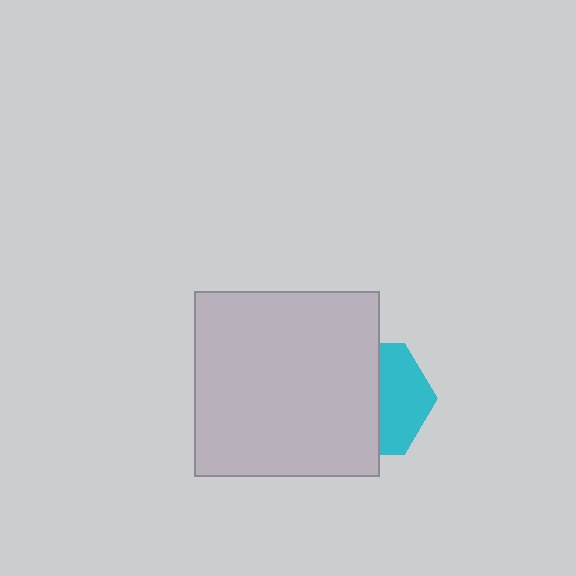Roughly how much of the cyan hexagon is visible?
A small part of it is visible (roughly 43%).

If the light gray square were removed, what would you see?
You would see the complete cyan hexagon.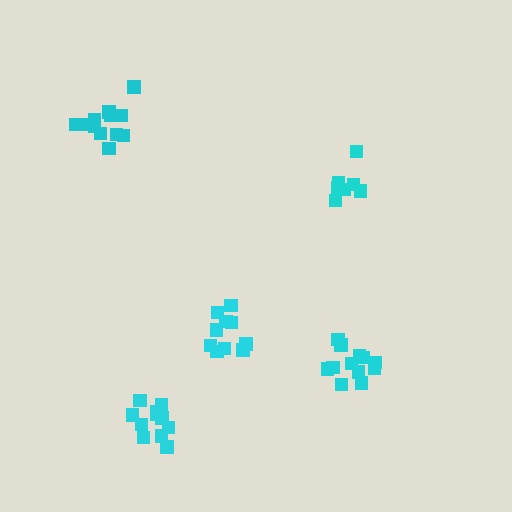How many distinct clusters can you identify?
There are 5 distinct clusters.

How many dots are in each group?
Group 1: 13 dots, Group 2: 12 dots, Group 3: 12 dots, Group 4: 7 dots, Group 5: 10 dots (54 total).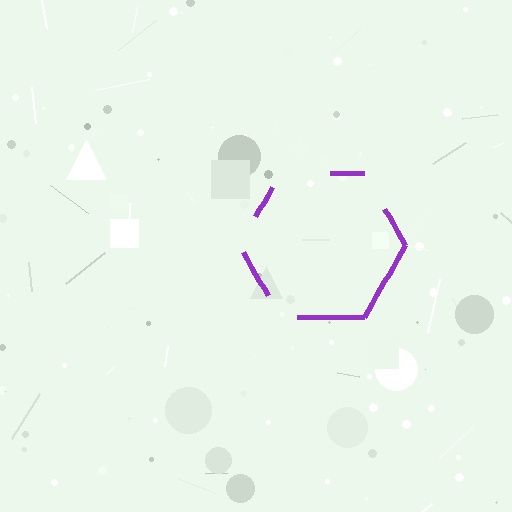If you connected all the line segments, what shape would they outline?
They would outline a hexagon.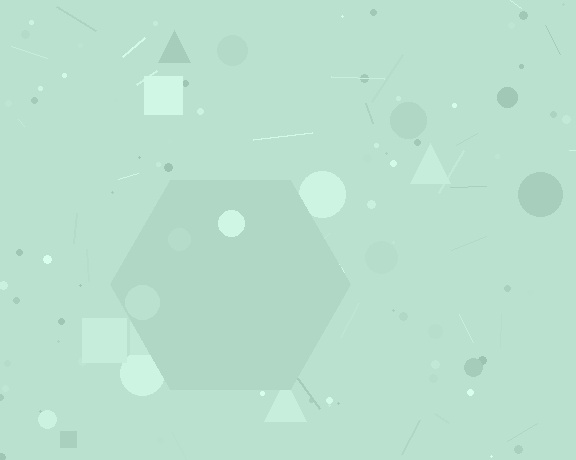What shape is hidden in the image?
A hexagon is hidden in the image.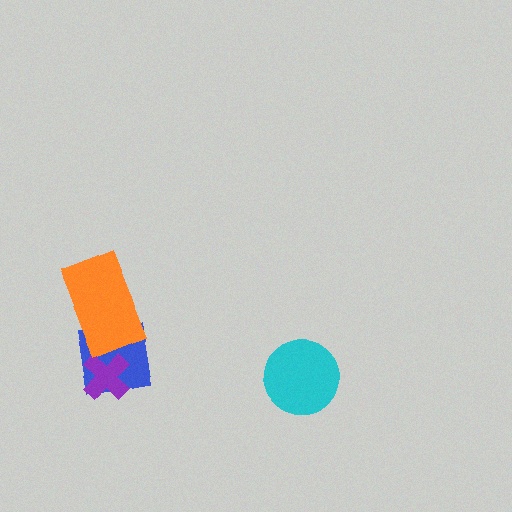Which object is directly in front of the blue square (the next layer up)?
The purple cross is directly in front of the blue square.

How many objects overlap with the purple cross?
1 object overlaps with the purple cross.